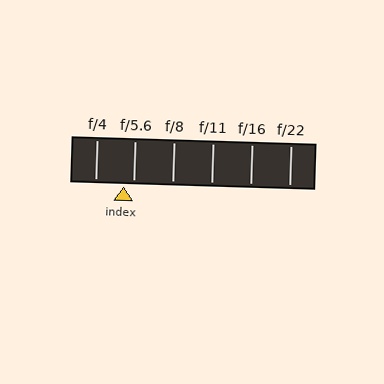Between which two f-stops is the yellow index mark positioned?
The index mark is between f/4 and f/5.6.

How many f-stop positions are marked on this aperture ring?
There are 6 f-stop positions marked.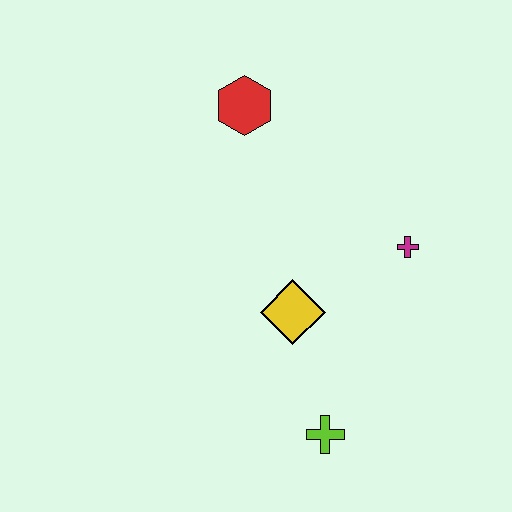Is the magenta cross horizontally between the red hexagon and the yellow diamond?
No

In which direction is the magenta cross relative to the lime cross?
The magenta cross is above the lime cross.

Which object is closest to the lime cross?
The yellow diamond is closest to the lime cross.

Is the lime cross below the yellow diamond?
Yes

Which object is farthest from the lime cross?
The red hexagon is farthest from the lime cross.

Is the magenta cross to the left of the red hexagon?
No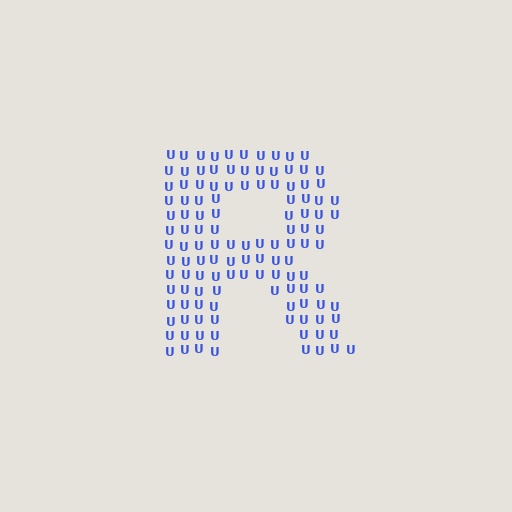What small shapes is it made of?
It is made of small letter U's.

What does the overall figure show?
The overall figure shows the letter R.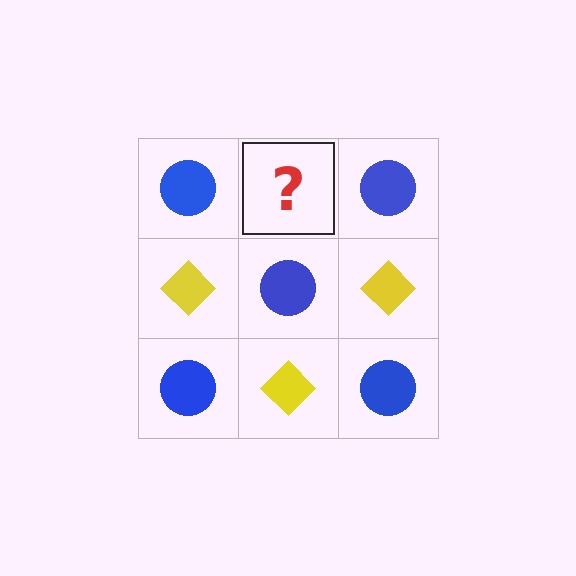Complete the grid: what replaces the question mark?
The question mark should be replaced with a yellow diamond.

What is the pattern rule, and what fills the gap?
The rule is that it alternates blue circle and yellow diamond in a checkerboard pattern. The gap should be filled with a yellow diamond.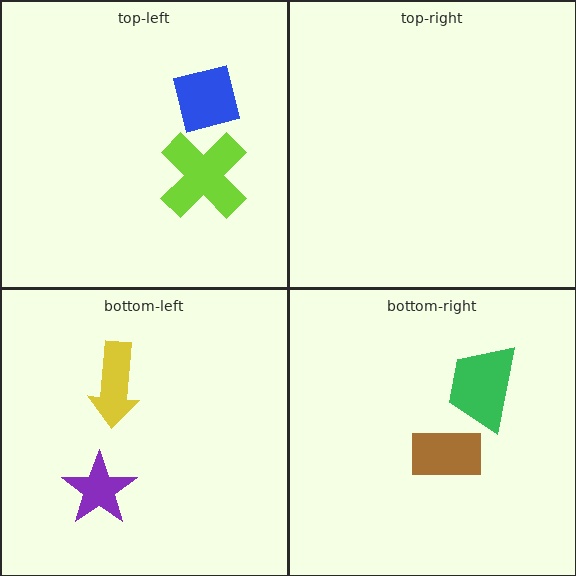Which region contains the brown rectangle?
The bottom-right region.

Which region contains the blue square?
The top-left region.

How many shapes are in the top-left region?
2.